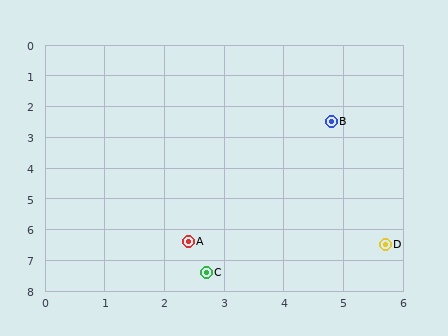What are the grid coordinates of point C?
Point C is at approximately (2.7, 7.4).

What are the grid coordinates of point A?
Point A is at approximately (2.4, 6.4).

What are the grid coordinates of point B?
Point B is at approximately (4.8, 2.5).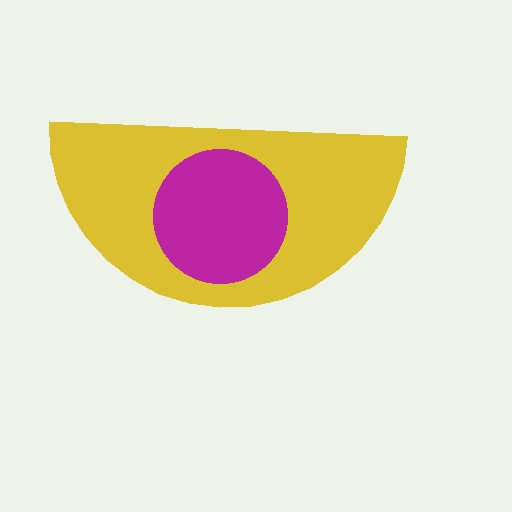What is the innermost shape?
The magenta circle.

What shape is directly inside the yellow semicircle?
The magenta circle.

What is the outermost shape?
The yellow semicircle.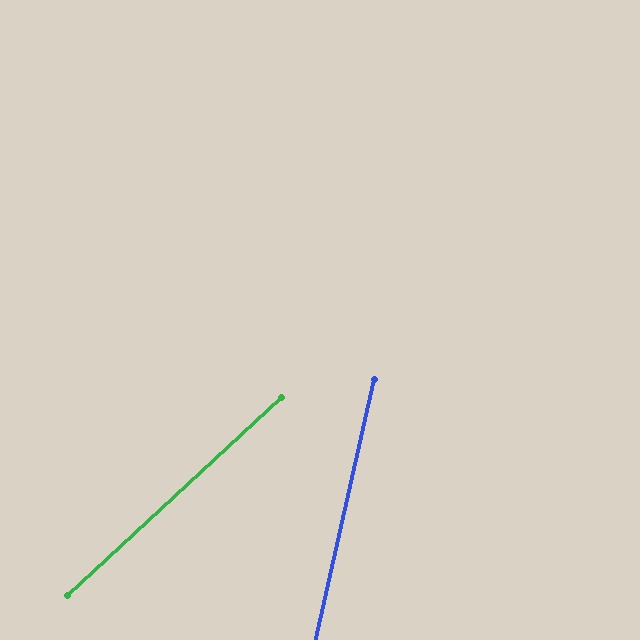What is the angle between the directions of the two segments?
Approximately 34 degrees.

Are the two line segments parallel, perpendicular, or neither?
Neither parallel nor perpendicular — they differ by about 34°.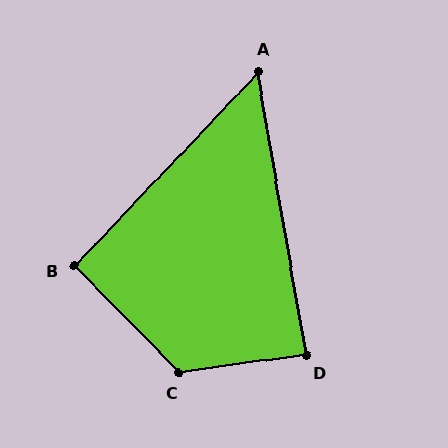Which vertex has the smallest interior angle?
A, at approximately 53 degrees.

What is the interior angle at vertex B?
Approximately 92 degrees (approximately right).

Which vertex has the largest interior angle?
C, at approximately 127 degrees.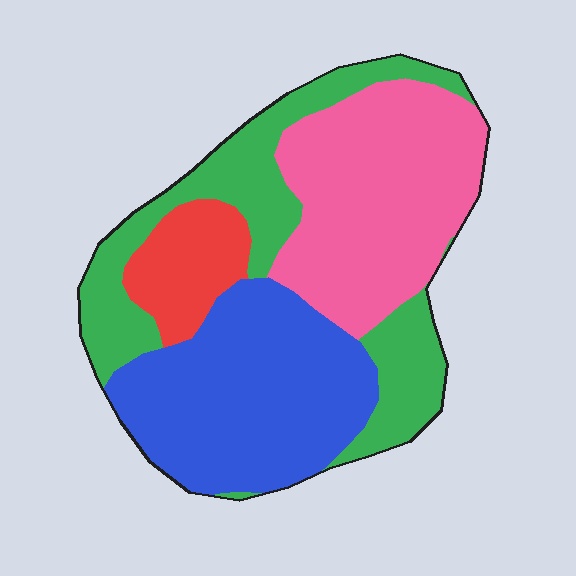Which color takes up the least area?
Red, at roughly 10%.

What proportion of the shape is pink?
Pink takes up between a sixth and a third of the shape.